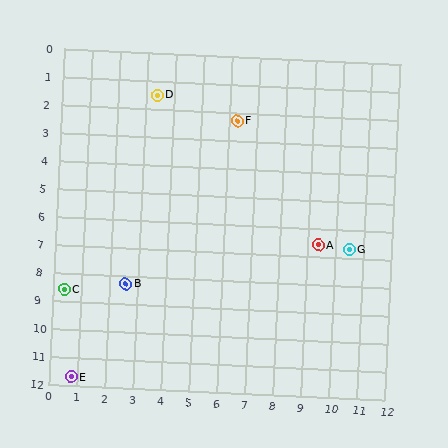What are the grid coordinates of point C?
Point C is at approximately (0.4, 8.6).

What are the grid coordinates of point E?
Point E is at approximately (0.8, 11.7).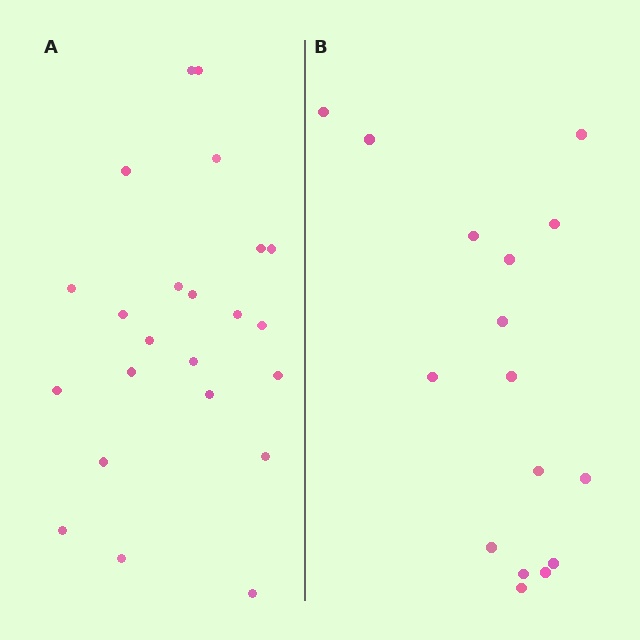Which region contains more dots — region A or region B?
Region A (the left region) has more dots.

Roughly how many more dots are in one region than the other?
Region A has roughly 8 or so more dots than region B.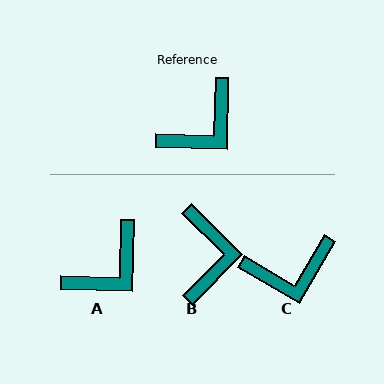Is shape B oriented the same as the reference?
No, it is off by about 47 degrees.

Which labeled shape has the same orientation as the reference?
A.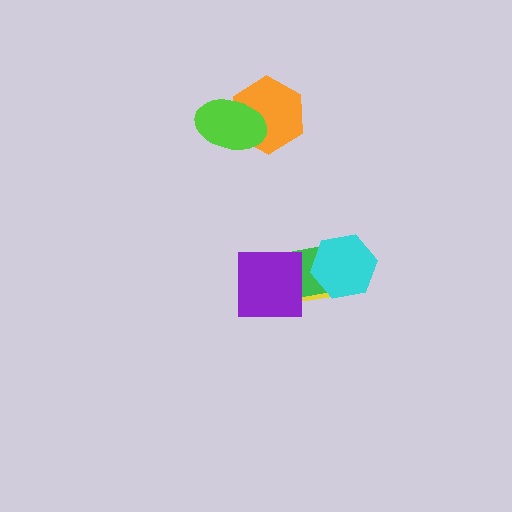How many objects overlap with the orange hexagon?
1 object overlaps with the orange hexagon.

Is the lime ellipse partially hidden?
No, no other shape covers it.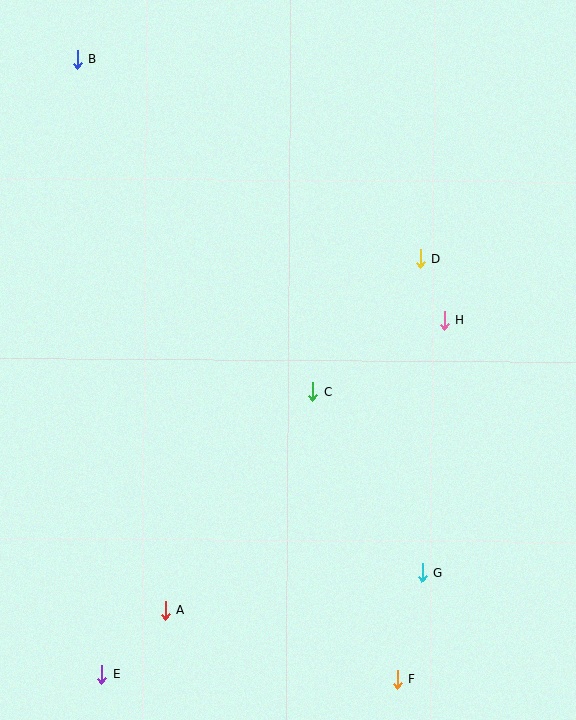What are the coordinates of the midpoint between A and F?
The midpoint between A and F is at (281, 645).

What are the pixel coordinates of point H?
Point H is at (445, 320).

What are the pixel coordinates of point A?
Point A is at (165, 610).